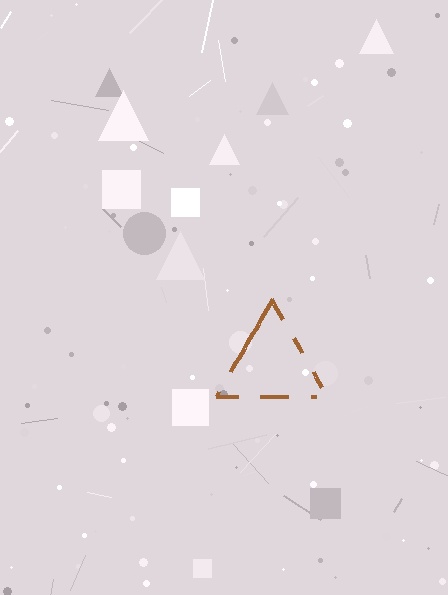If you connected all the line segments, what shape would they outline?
They would outline a triangle.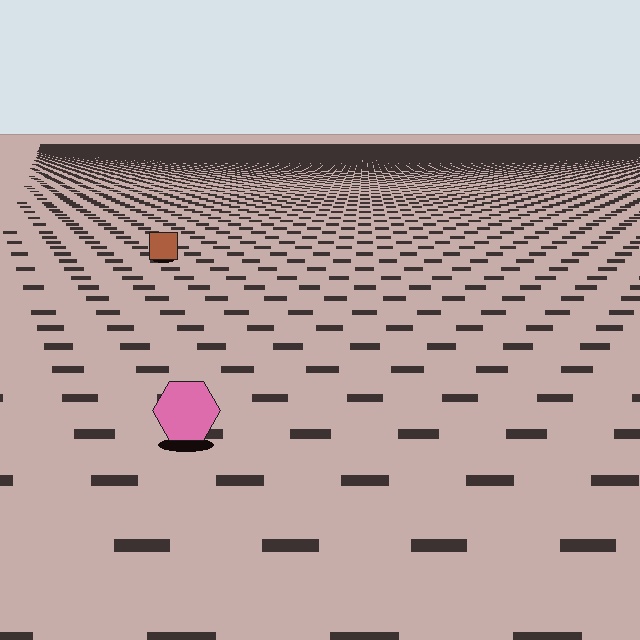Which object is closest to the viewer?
The pink hexagon is closest. The texture marks near it are larger and more spread out.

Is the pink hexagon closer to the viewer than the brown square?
Yes. The pink hexagon is closer — you can tell from the texture gradient: the ground texture is coarser near it.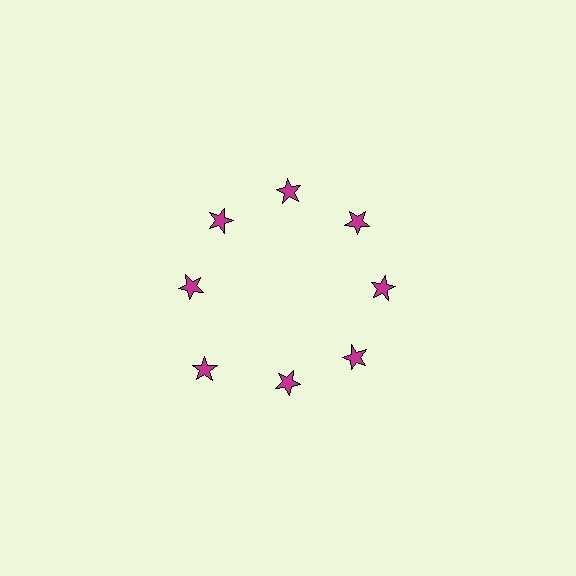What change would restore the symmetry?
The symmetry would be restored by moving it inward, back onto the ring so that all 8 stars sit at equal angles and equal distance from the center.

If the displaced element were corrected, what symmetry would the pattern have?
It would have 8-fold rotational symmetry — the pattern would map onto itself every 45 degrees.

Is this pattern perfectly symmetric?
No. The 8 magenta stars are arranged in a ring, but one element near the 8 o'clock position is pushed outward from the center, breaking the 8-fold rotational symmetry.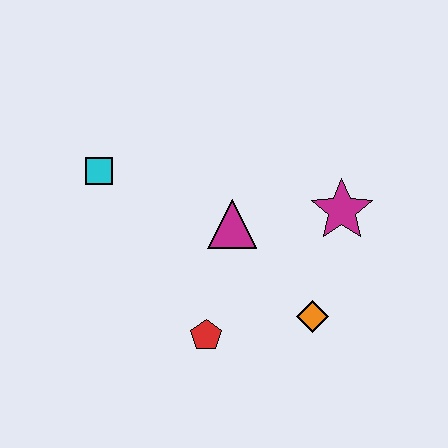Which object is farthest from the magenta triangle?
The cyan square is farthest from the magenta triangle.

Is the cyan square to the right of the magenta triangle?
No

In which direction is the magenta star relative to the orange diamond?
The magenta star is above the orange diamond.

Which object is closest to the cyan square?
The magenta triangle is closest to the cyan square.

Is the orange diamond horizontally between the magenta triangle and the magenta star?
Yes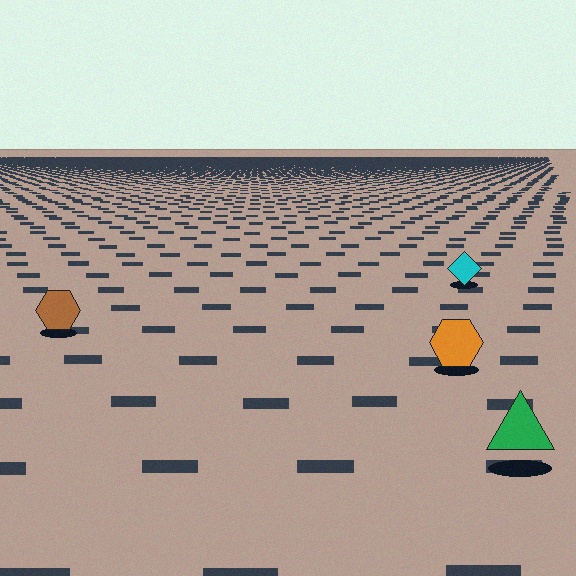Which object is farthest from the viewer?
The cyan diamond is farthest from the viewer. It appears smaller and the ground texture around it is denser.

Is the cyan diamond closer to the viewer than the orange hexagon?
No. The orange hexagon is closer — you can tell from the texture gradient: the ground texture is coarser near it.